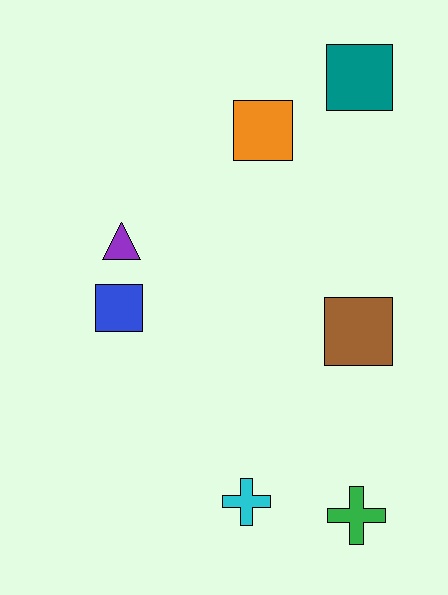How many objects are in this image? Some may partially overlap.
There are 7 objects.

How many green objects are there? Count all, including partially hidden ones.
There is 1 green object.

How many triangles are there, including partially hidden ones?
There is 1 triangle.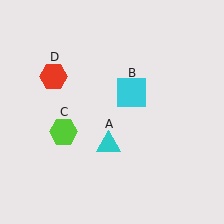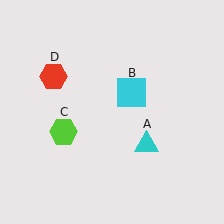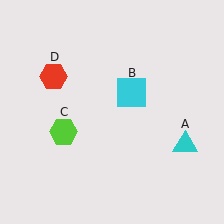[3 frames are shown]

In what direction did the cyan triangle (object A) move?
The cyan triangle (object A) moved right.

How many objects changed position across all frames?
1 object changed position: cyan triangle (object A).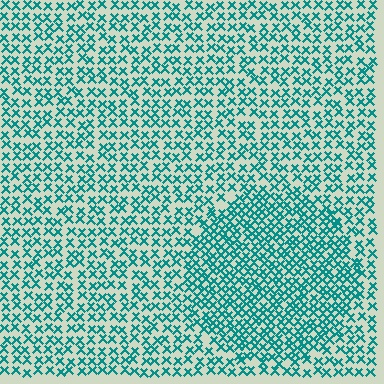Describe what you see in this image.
The image contains small teal elements arranged at two different densities. A circle-shaped region is visible where the elements are more densely packed than the surrounding area.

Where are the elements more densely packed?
The elements are more densely packed inside the circle boundary.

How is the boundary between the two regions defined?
The boundary is defined by a change in element density (approximately 1.7x ratio). All elements are the same color, size, and shape.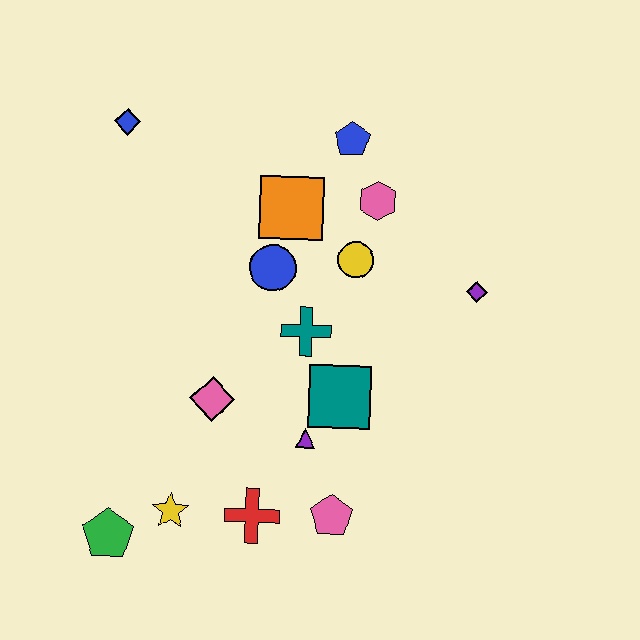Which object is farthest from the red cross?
The blue diamond is farthest from the red cross.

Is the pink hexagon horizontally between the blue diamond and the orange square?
No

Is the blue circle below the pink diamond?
No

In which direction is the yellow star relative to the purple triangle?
The yellow star is to the left of the purple triangle.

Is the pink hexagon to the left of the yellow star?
No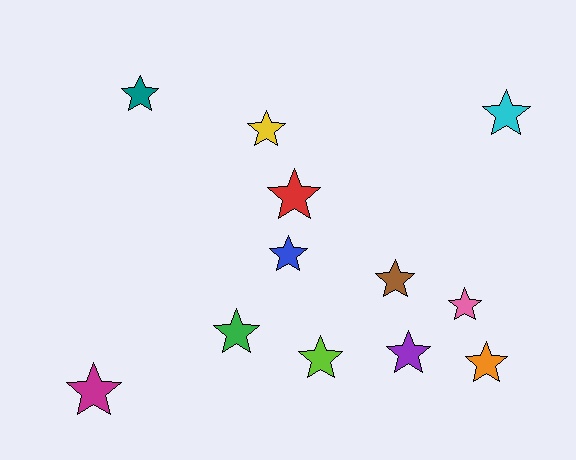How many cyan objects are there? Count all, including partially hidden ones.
There is 1 cyan object.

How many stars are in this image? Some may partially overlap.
There are 12 stars.